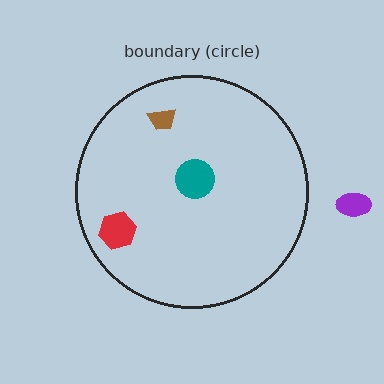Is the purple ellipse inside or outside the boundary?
Outside.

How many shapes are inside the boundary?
3 inside, 1 outside.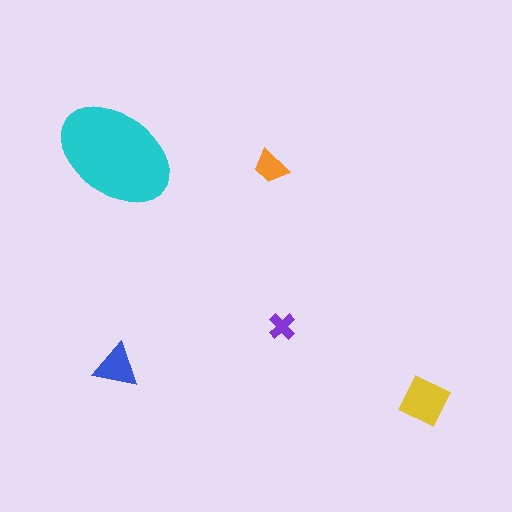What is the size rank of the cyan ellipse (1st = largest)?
1st.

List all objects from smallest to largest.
The purple cross, the orange trapezoid, the blue triangle, the yellow diamond, the cyan ellipse.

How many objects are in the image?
There are 5 objects in the image.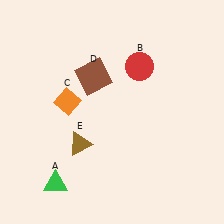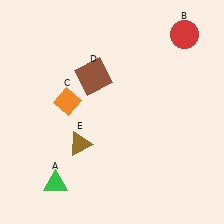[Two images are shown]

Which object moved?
The red circle (B) moved right.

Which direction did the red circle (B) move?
The red circle (B) moved right.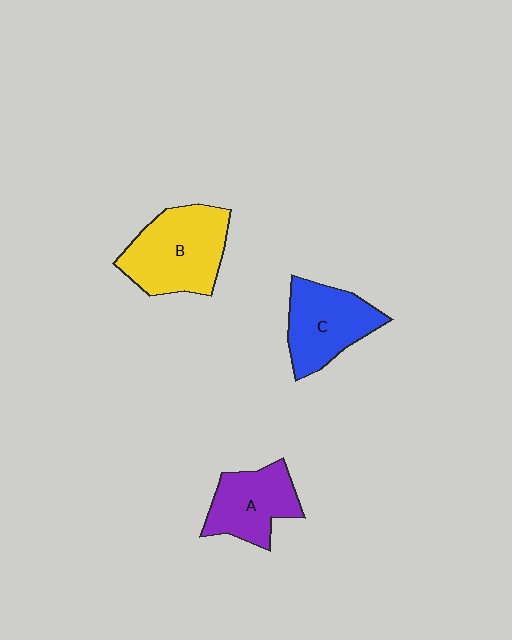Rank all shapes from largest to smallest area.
From largest to smallest: B (yellow), C (blue), A (purple).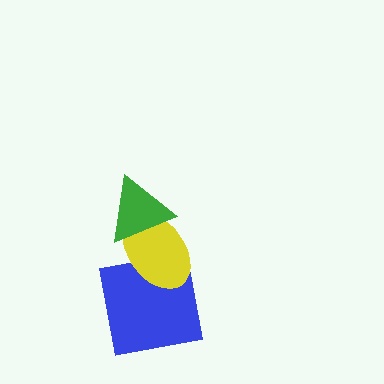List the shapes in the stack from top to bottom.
From top to bottom: the green triangle, the yellow ellipse, the blue square.